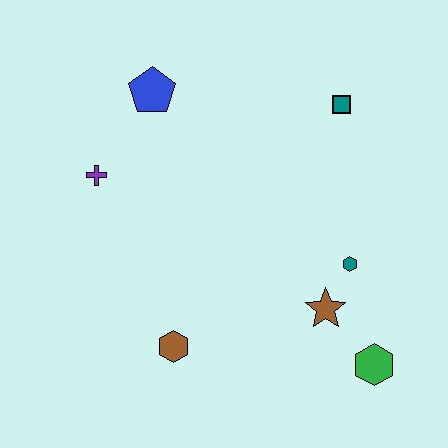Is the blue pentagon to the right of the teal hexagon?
No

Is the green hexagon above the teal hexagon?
No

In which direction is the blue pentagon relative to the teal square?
The blue pentagon is to the left of the teal square.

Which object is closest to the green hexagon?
The brown star is closest to the green hexagon.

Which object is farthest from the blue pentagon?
The green hexagon is farthest from the blue pentagon.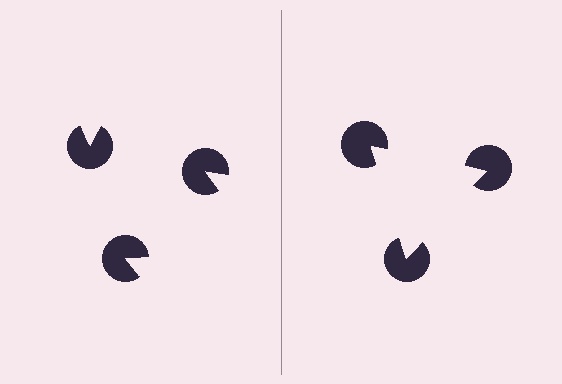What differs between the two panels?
The pac-man discs are positioned identically on both sides; only the wedge orientations differ. On the right they align to a triangle; on the left they are misaligned.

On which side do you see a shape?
An illusory triangle appears on the right side. On the left side the wedge cuts are rotated, so no coherent shape forms.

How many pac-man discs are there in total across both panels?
6 — 3 on each side.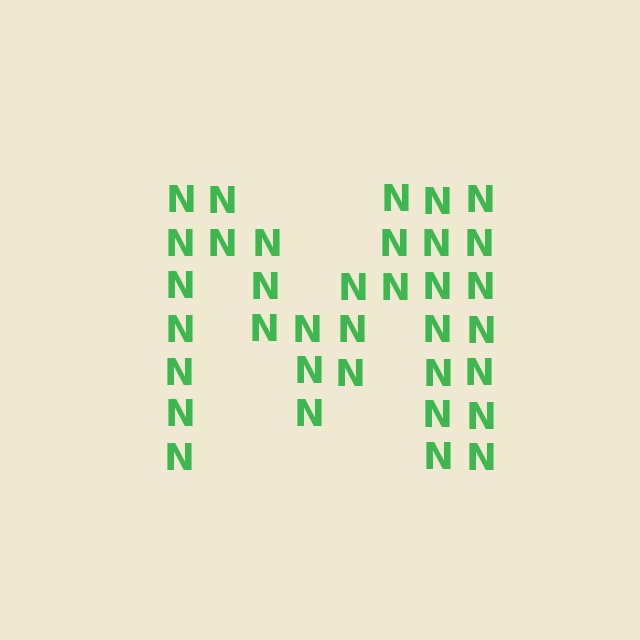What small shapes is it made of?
It is made of small letter N's.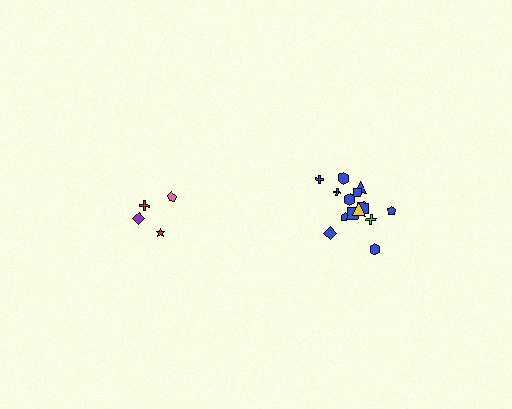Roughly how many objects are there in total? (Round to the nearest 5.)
Roughly 20 objects in total.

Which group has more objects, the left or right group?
The right group.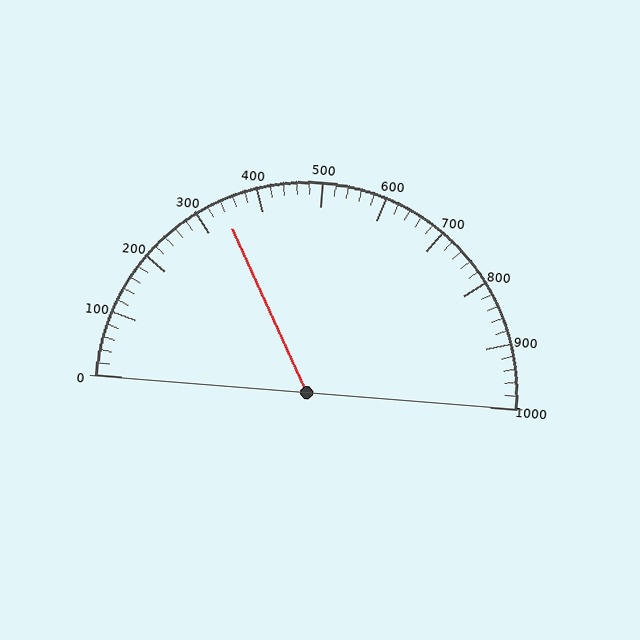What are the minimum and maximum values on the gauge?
The gauge ranges from 0 to 1000.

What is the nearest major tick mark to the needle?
The nearest major tick mark is 300.